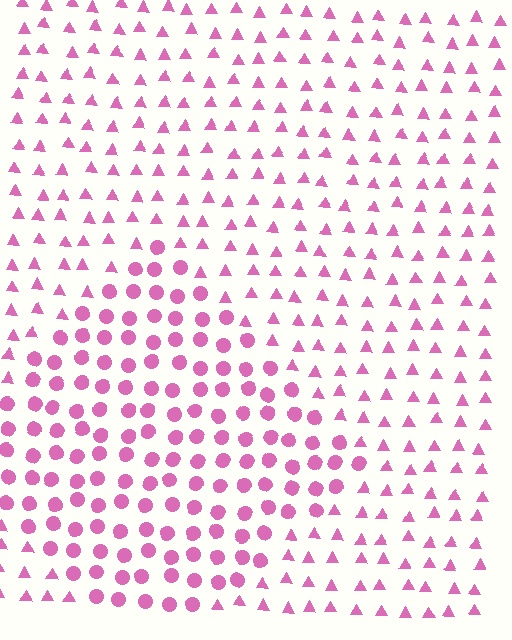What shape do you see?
I see a diamond.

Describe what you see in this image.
The image is filled with small pink elements arranged in a uniform grid. A diamond-shaped region contains circles, while the surrounding area contains triangles. The boundary is defined purely by the change in element shape.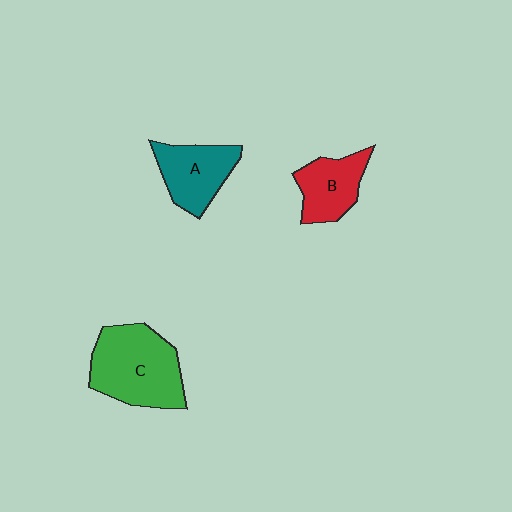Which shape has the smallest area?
Shape B (red).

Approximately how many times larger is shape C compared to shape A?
Approximately 1.5 times.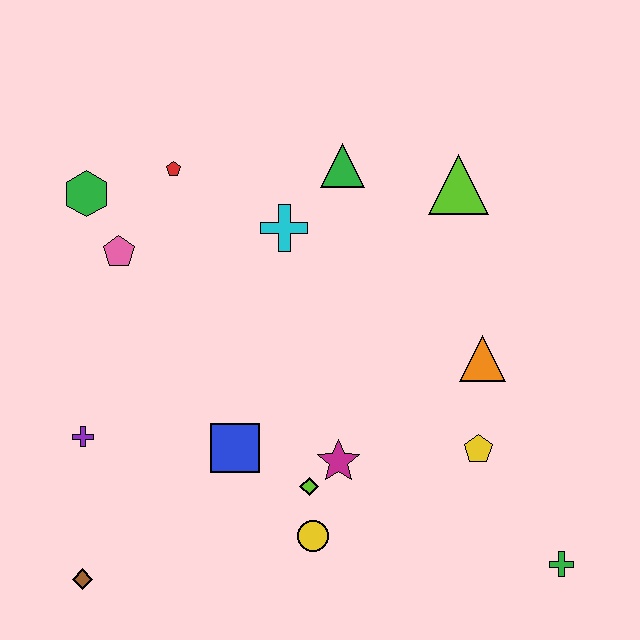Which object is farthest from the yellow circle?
The green hexagon is farthest from the yellow circle.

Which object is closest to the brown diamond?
The purple cross is closest to the brown diamond.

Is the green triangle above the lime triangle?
Yes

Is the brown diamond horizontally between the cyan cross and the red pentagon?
No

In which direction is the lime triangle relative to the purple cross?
The lime triangle is to the right of the purple cross.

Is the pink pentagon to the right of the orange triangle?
No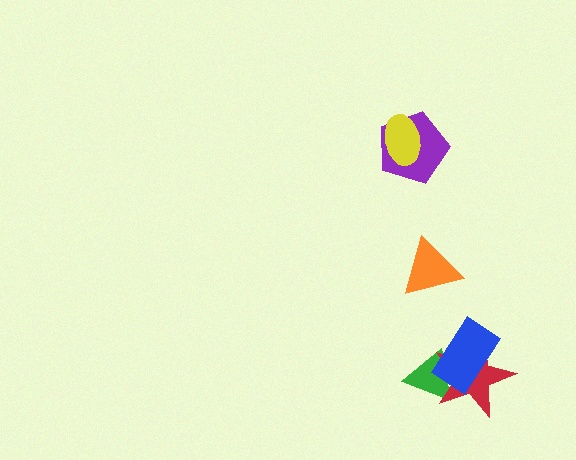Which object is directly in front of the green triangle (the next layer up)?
The red star is directly in front of the green triangle.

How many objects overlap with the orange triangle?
0 objects overlap with the orange triangle.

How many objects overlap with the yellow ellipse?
1 object overlaps with the yellow ellipse.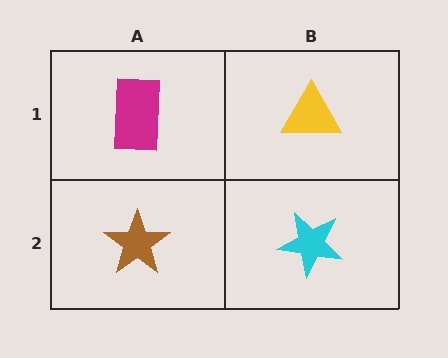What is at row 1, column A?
A magenta rectangle.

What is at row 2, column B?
A cyan star.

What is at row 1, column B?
A yellow triangle.